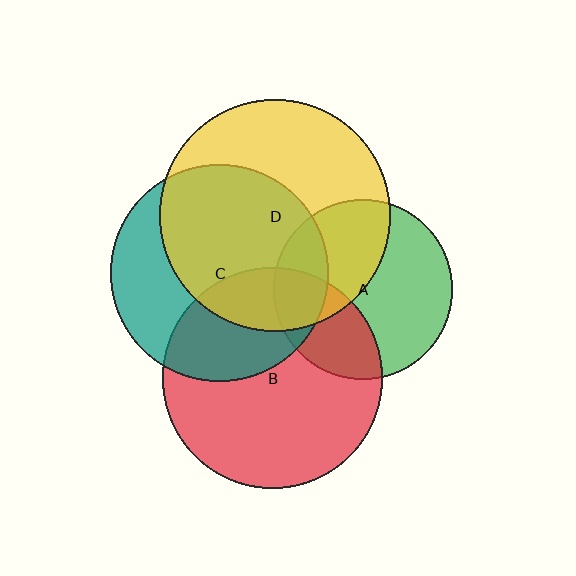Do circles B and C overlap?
Yes.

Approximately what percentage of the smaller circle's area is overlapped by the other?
Approximately 35%.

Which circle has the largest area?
Circle D (yellow).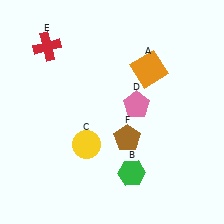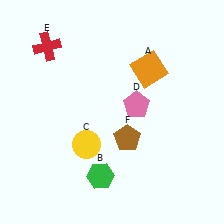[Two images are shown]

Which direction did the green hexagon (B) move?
The green hexagon (B) moved left.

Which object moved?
The green hexagon (B) moved left.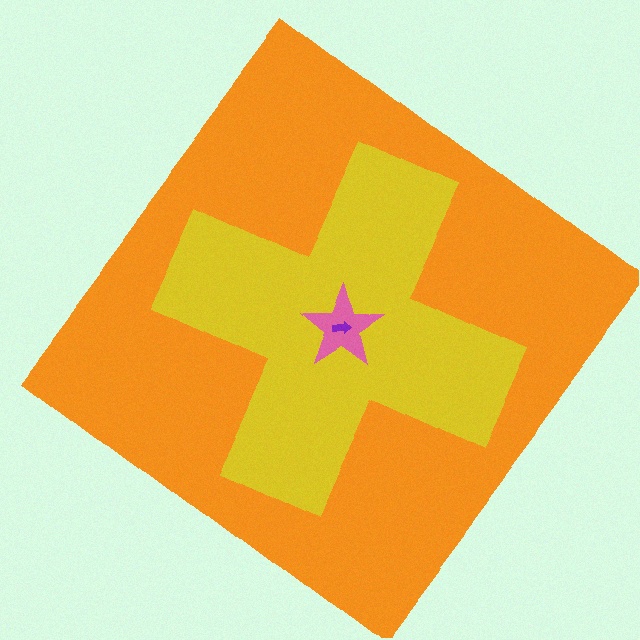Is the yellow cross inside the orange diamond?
Yes.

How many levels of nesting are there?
4.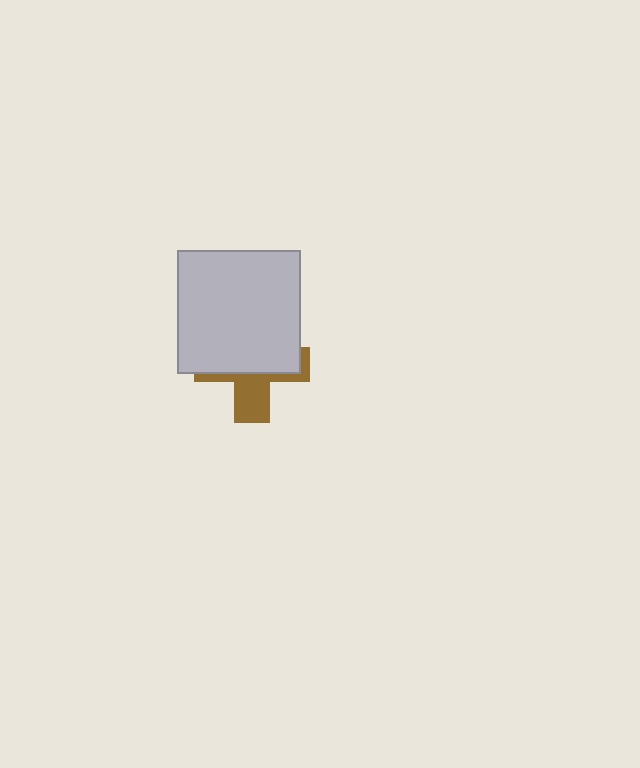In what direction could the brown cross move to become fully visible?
The brown cross could move down. That would shift it out from behind the light gray square entirely.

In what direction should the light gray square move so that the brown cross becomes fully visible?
The light gray square should move up. That is the shortest direction to clear the overlap and leave the brown cross fully visible.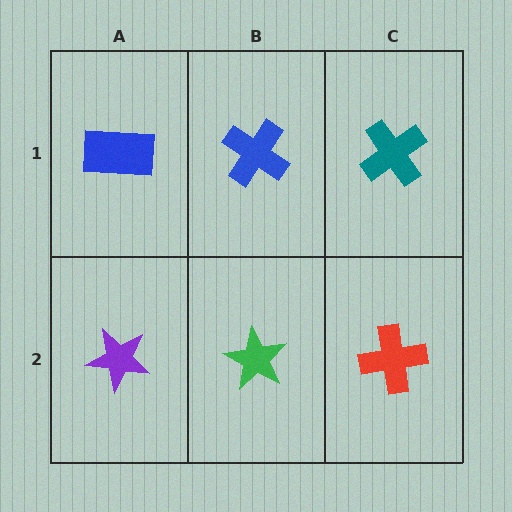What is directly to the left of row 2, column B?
A purple star.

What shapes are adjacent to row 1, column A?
A purple star (row 2, column A), a blue cross (row 1, column B).